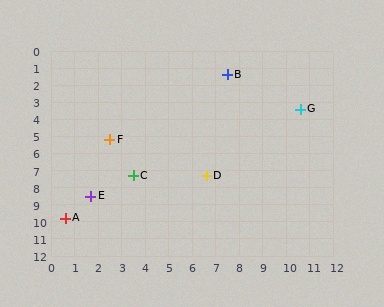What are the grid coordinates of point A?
Point A is at approximately (0.6, 9.8).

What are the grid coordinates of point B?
Point B is at approximately (7.5, 1.4).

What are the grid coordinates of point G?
Point G is at approximately (10.6, 3.4).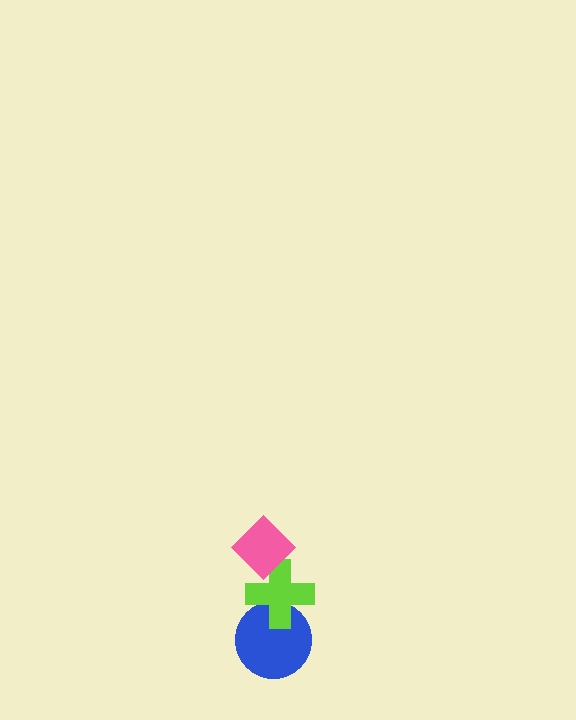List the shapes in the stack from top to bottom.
From top to bottom: the pink diamond, the lime cross, the blue circle.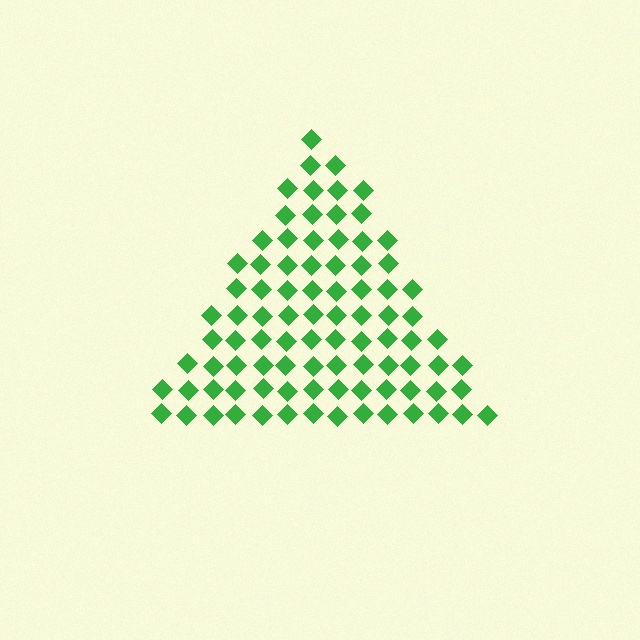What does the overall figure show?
The overall figure shows a triangle.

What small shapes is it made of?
It is made of small diamonds.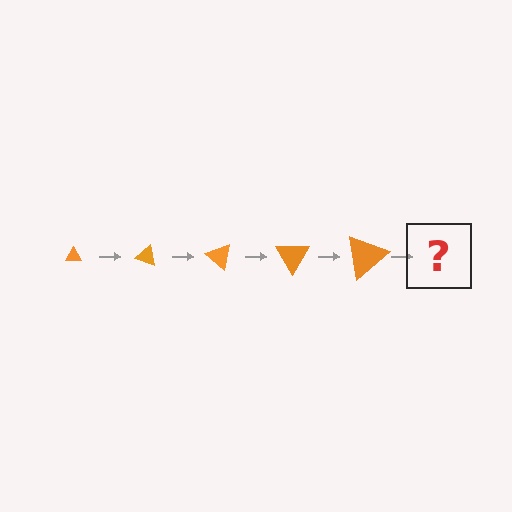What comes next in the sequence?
The next element should be a triangle, larger than the previous one and rotated 100 degrees from the start.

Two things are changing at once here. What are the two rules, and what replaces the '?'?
The two rules are that the triangle grows larger each step and it rotates 20 degrees each step. The '?' should be a triangle, larger than the previous one and rotated 100 degrees from the start.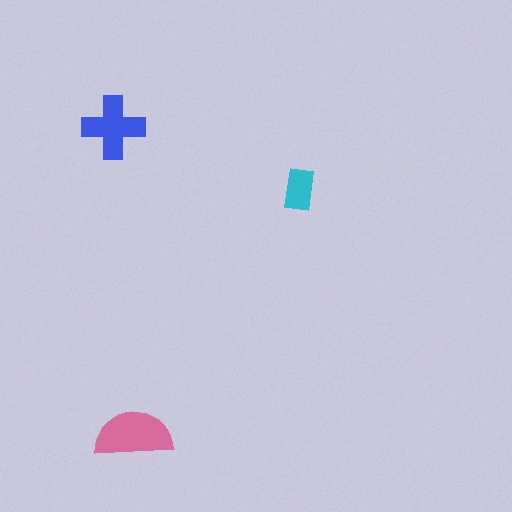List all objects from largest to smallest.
The pink semicircle, the blue cross, the cyan rectangle.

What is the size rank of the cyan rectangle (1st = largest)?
3rd.